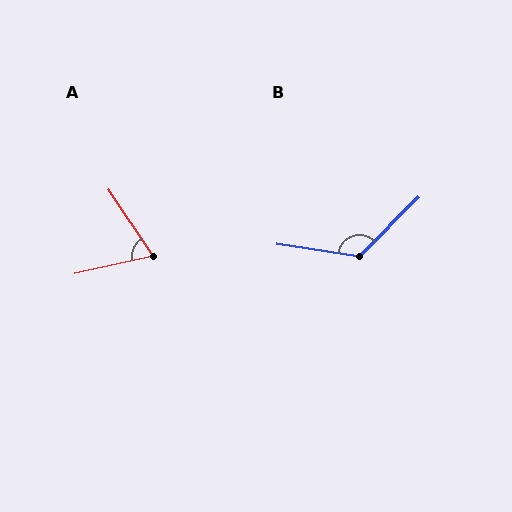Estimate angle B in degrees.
Approximately 126 degrees.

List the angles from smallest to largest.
A (69°), B (126°).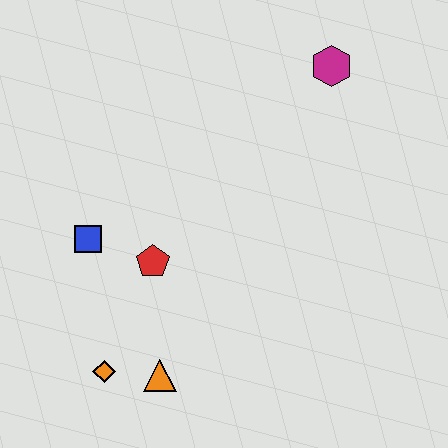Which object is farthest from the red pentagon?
The magenta hexagon is farthest from the red pentagon.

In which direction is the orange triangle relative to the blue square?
The orange triangle is below the blue square.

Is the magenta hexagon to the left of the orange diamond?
No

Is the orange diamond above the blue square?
No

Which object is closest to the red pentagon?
The blue square is closest to the red pentagon.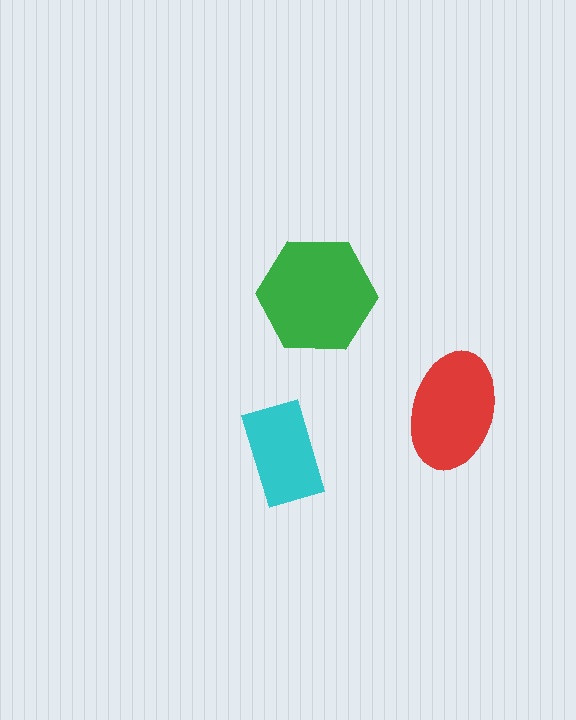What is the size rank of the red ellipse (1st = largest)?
2nd.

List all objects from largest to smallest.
The green hexagon, the red ellipse, the cyan rectangle.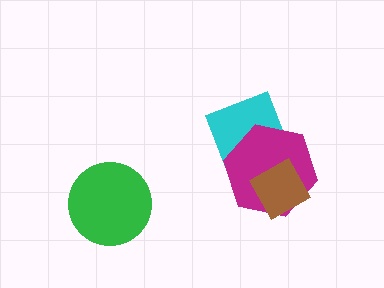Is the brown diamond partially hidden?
No, no other shape covers it.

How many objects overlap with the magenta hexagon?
2 objects overlap with the magenta hexagon.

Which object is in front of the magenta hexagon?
The brown diamond is in front of the magenta hexagon.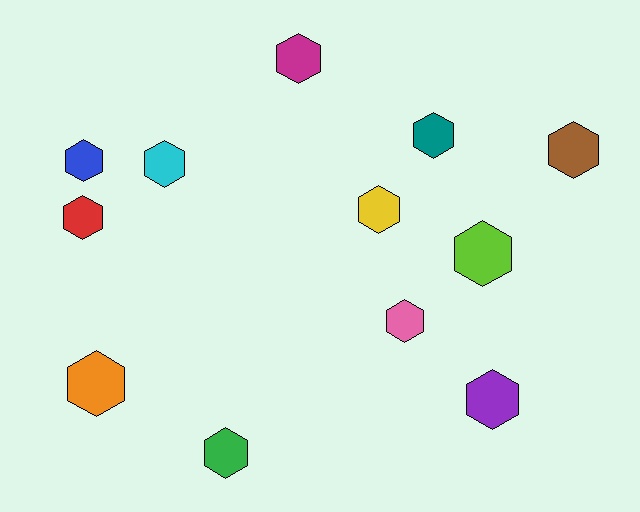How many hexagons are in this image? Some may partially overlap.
There are 12 hexagons.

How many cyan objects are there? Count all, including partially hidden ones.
There is 1 cyan object.